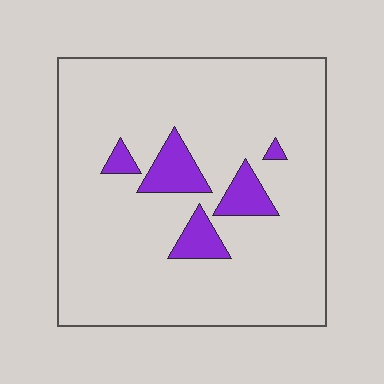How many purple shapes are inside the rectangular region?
5.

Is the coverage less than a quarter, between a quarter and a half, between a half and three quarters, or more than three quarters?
Less than a quarter.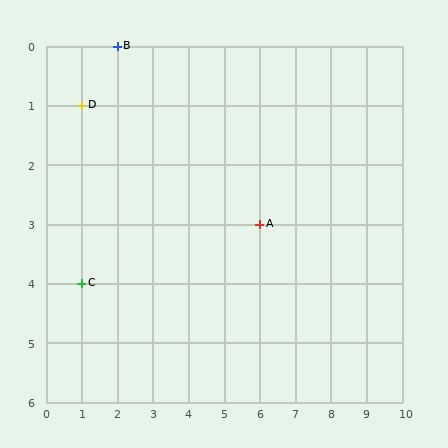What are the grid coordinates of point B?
Point B is at grid coordinates (2, 0).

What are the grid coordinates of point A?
Point A is at grid coordinates (6, 3).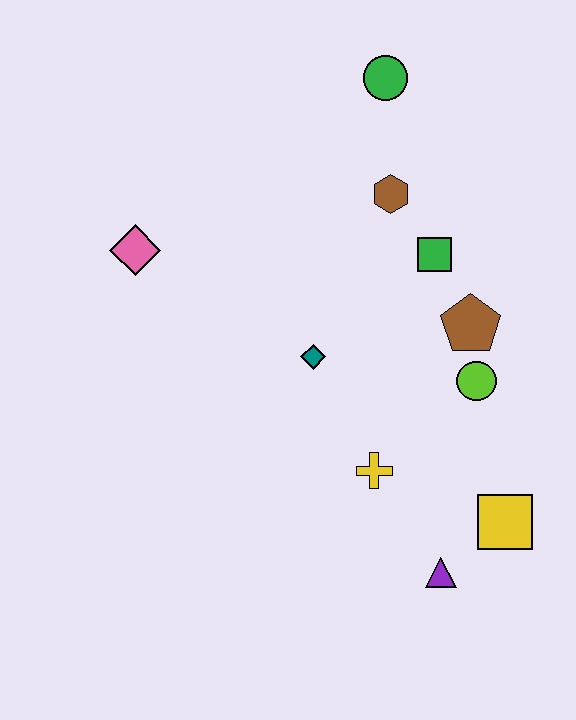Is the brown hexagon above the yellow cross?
Yes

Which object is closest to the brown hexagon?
The green square is closest to the brown hexagon.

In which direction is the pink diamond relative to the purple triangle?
The pink diamond is above the purple triangle.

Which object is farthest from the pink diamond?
The yellow square is farthest from the pink diamond.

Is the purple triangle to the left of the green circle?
No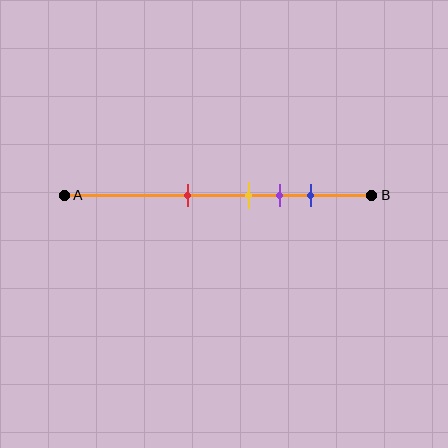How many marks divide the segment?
There are 4 marks dividing the segment.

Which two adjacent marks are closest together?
The yellow and purple marks are the closest adjacent pair.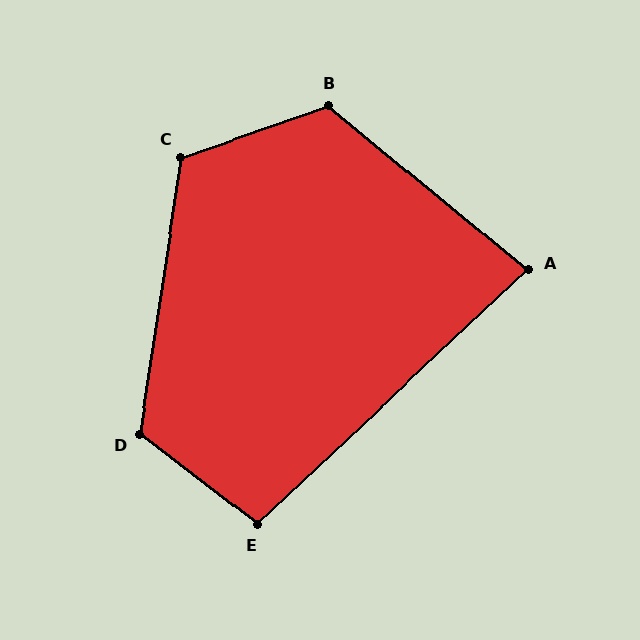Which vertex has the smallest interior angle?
A, at approximately 83 degrees.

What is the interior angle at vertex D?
Approximately 119 degrees (obtuse).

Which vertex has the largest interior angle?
B, at approximately 122 degrees.